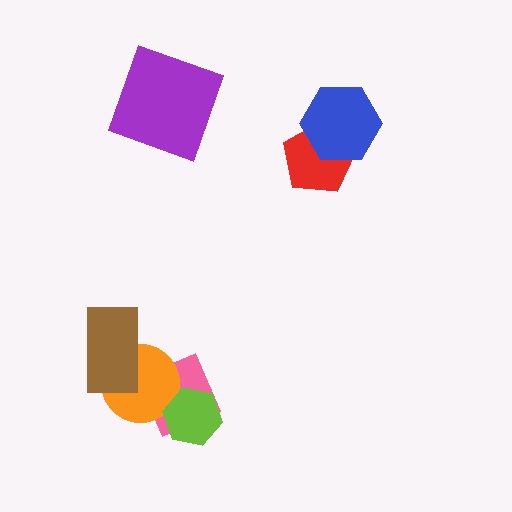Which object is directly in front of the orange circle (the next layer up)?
The lime hexagon is directly in front of the orange circle.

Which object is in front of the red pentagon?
The blue hexagon is in front of the red pentagon.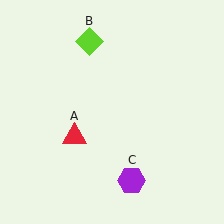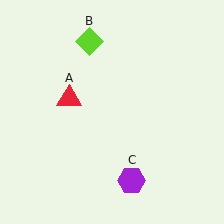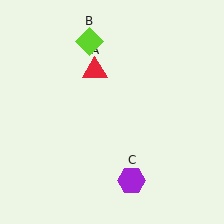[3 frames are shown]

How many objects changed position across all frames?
1 object changed position: red triangle (object A).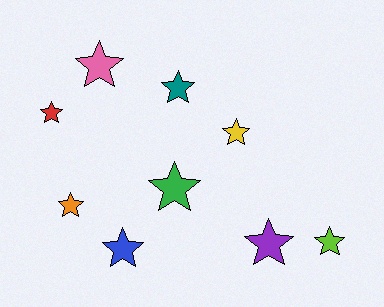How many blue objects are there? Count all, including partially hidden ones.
There is 1 blue object.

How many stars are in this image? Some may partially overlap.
There are 9 stars.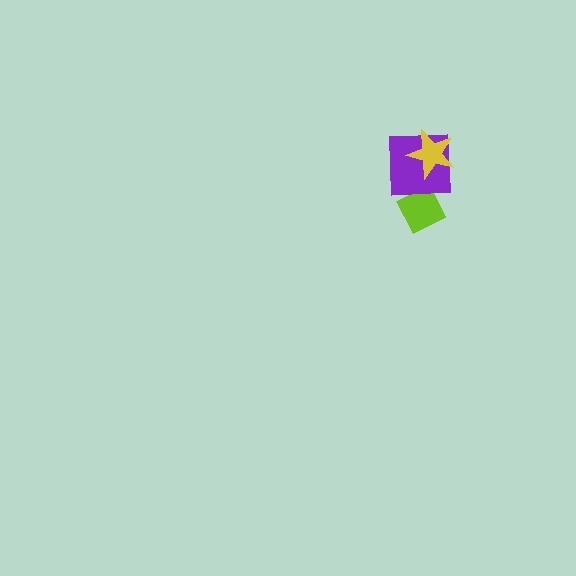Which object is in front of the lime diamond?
The purple square is in front of the lime diamond.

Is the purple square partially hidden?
Yes, it is partially covered by another shape.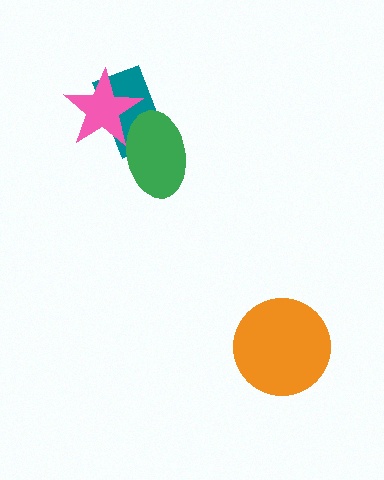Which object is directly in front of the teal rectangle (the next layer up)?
The pink star is directly in front of the teal rectangle.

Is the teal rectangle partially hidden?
Yes, it is partially covered by another shape.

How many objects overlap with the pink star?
2 objects overlap with the pink star.